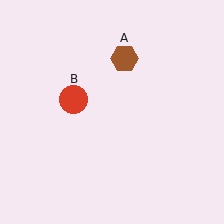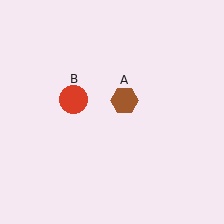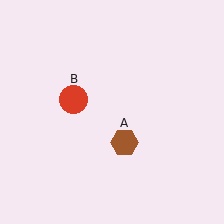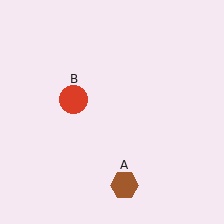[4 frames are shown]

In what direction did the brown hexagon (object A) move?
The brown hexagon (object A) moved down.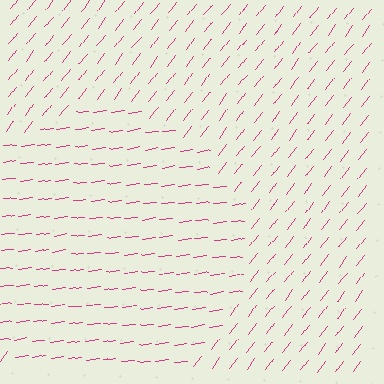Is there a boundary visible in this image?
Yes, there is a texture boundary formed by a change in line orientation.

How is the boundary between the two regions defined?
The boundary is defined purely by a change in line orientation (approximately 45 degrees difference). All lines are the same color and thickness.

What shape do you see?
I see a circle.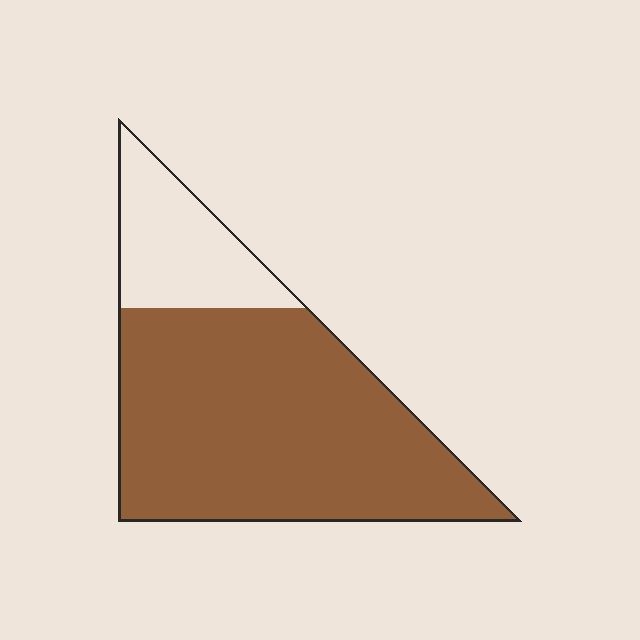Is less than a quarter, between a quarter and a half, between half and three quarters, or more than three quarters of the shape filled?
More than three quarters.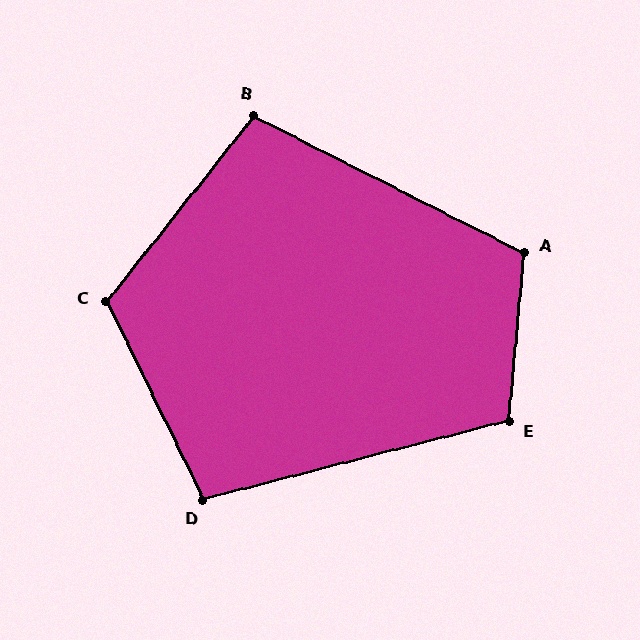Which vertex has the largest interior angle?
C, at approximately 115 degrees.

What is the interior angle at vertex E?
Approximately 109 degrees (obtuse).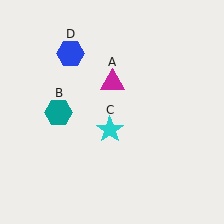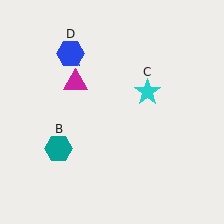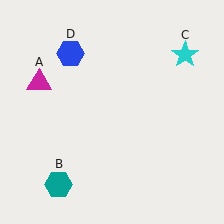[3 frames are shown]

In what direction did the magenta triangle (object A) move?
The magenta triangle (object A) moved left.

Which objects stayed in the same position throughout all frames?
Blue hexagon (object D) remained stationary.